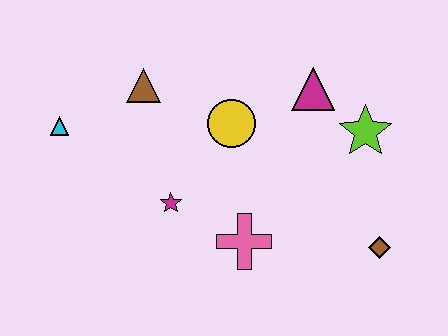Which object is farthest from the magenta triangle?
The cyan triangle is farthest from the magenta triangle.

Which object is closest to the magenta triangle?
The lime star is closest to the magenta triangle.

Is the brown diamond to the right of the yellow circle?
Yes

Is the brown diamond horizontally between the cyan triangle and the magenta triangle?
No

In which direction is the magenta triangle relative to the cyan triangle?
The magenta triangle is to the right of the cyan triangle.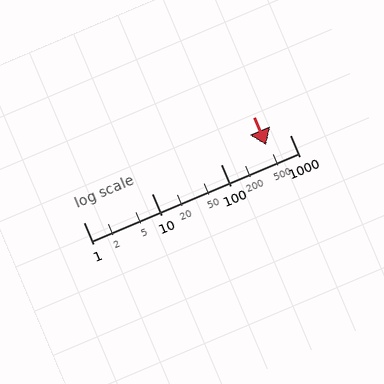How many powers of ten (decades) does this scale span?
The scale spans 3 decades, from 1 to 1000.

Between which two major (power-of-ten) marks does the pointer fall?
The pointer is between 100 and 1000.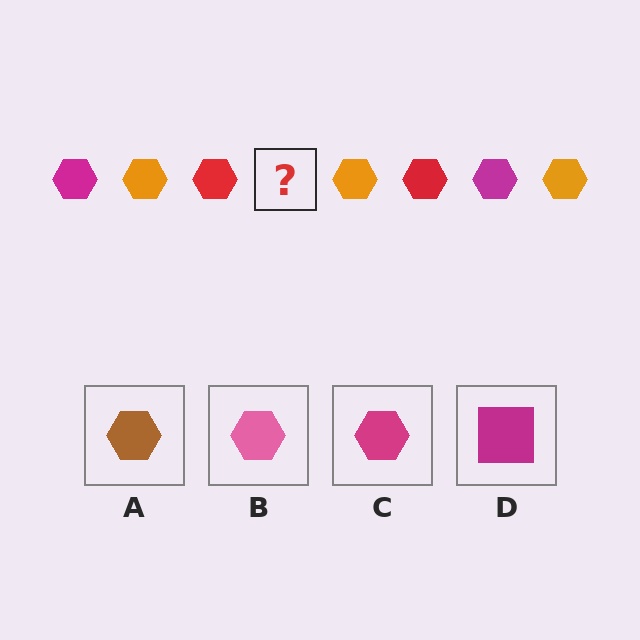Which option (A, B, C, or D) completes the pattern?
C.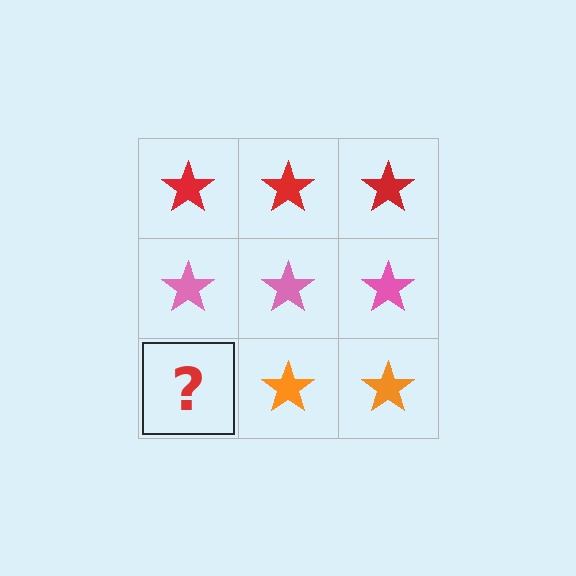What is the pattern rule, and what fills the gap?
The rule is that each row has a consistent color. The gap should be filled with an orange star.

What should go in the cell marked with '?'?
The missing cell should contain an orange star.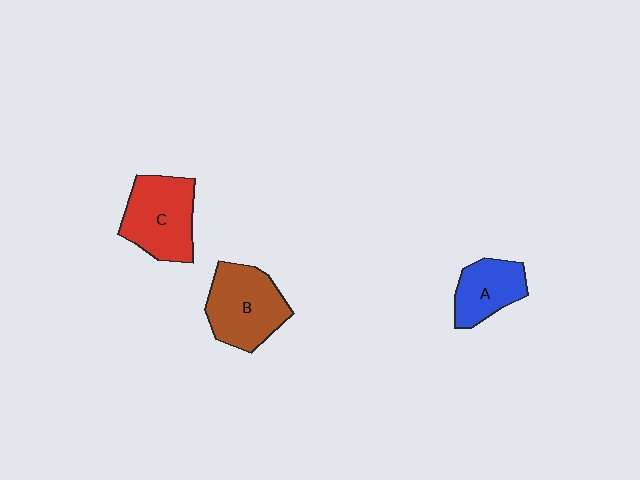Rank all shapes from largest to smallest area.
From largest to smallest: B (brown), C (red), A (blue).